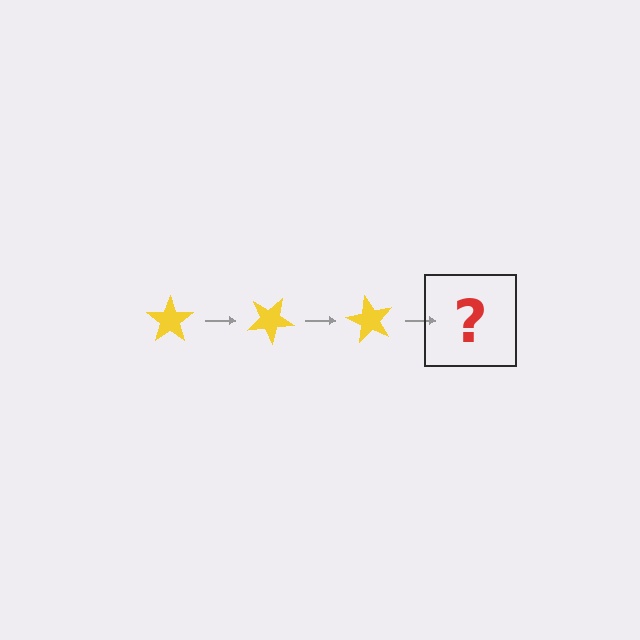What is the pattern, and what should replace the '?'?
The pattern is that the star rotates 30 degrees each step. The '?' should be a yellow star rotated 90 degrees.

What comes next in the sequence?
The next element should be a yellow star rotated 90 degrees.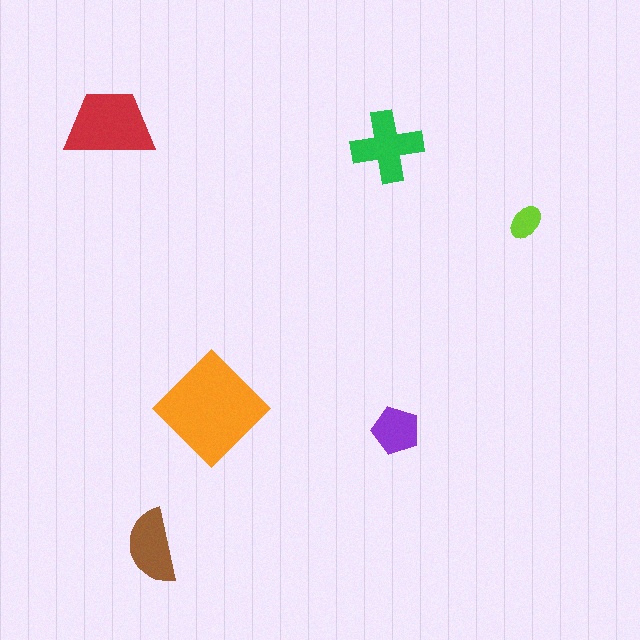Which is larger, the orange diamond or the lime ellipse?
The orange diamond.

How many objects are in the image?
There are 6 objects in the image.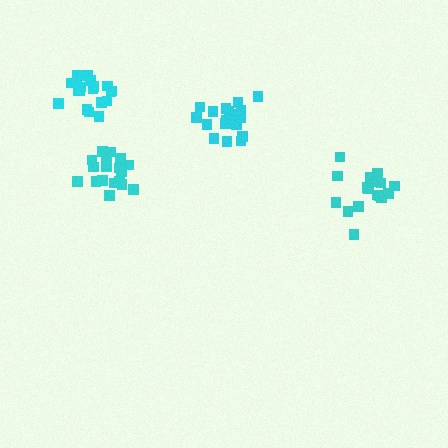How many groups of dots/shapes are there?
There are 4 groups.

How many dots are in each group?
Group 1: 20 dots, Group 2: 20 dots, Group 3: 19 dots, Group 4: 20 dots (79 total).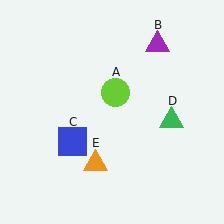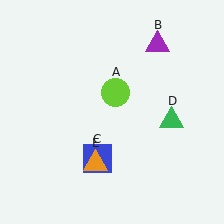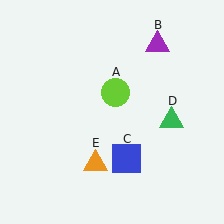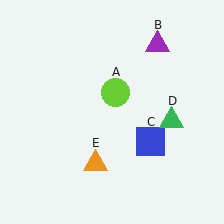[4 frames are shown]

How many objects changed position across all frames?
1 object changed position: blue square (object C).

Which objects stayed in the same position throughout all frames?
Lime circle (object A) and purple triangle (object B) and green triangle (object D) and orange triangle (object E) remained stationary.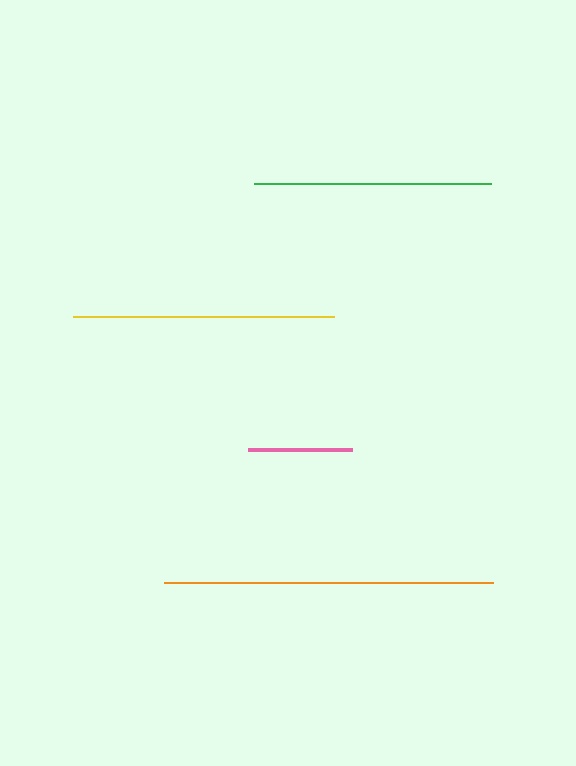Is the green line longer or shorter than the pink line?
The green line is longer than the pink line.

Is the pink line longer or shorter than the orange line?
The orange line is longer than the pink line.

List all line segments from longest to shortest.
From longest to shortest: orange, yellow, green, pink.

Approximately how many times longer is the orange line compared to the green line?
The orange line is approximately 1.4 times the length of the green line.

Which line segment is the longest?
The orange line is the longest at approximately 328 pixels.